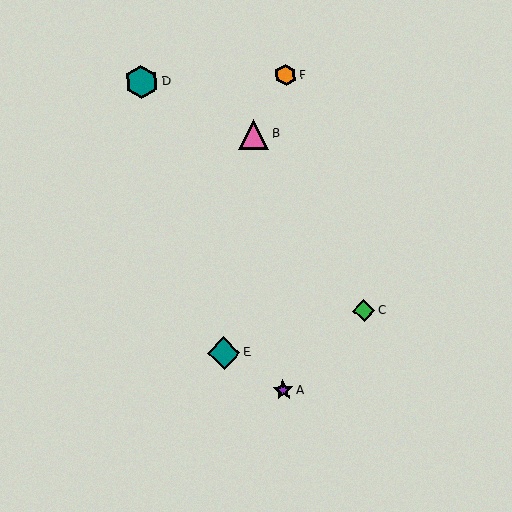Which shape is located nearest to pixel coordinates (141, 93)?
The teal hexagon (labeled D) at (142, 82) is nearest to that location.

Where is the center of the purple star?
The center of the purple star is at (283, 390).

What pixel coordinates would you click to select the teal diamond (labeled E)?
Click at (224, 353) to select the teal diamond E.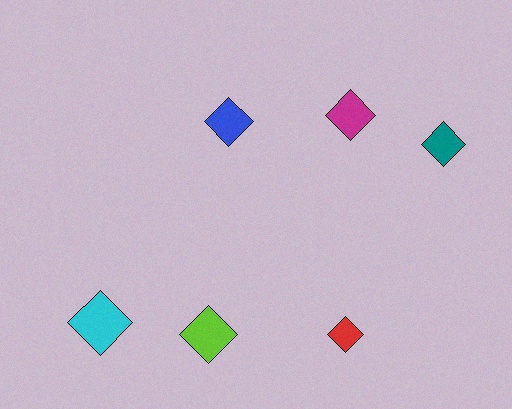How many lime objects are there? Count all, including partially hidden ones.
There is 1 lime object.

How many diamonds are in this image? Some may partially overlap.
There are 6 diamonds.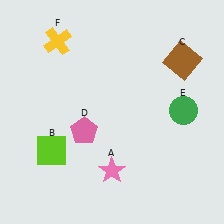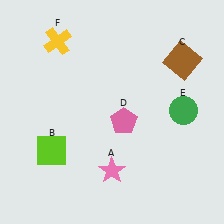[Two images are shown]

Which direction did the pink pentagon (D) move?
The pink pentagon (D) moved right.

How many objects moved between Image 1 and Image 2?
1 object moved between the two images.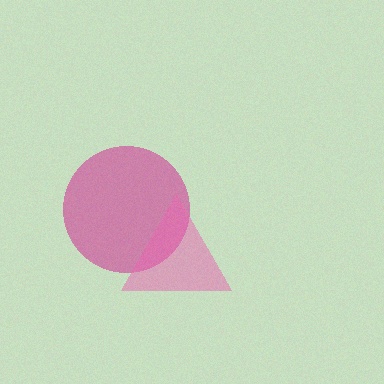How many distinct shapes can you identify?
There are 2 distinct shapes: a magenta circle, a pink triangle.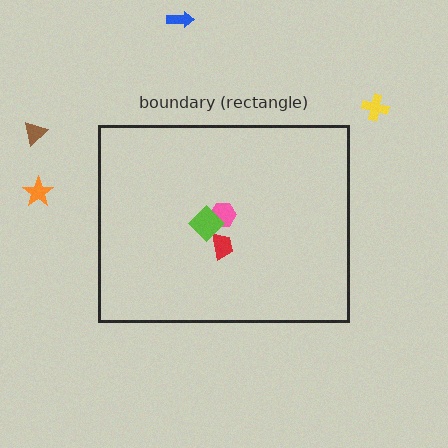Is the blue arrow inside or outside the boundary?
Outside.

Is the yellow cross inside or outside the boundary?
Outside.